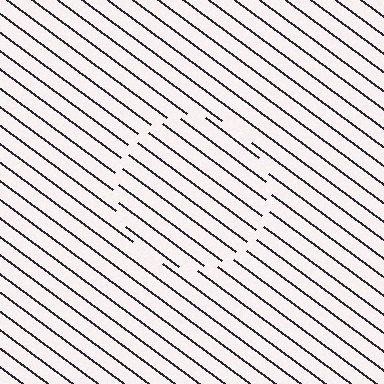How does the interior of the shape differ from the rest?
The interior of the shape contains the same grating, shifted by half a period — the contour is defined by the phase discontinuity where line-ends from the inner and outer gratings abut.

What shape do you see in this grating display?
An illusory circle. The interior of the shape contains the same grating, shifted by half a period — the contour is defined by the phase discontinuity where line-ends from the inner and outer gratings abut.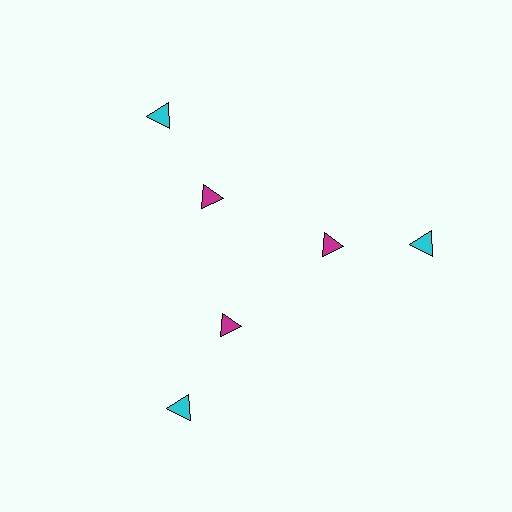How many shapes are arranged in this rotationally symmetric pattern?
There are 6 shapes, arranged in 3 groups of 2.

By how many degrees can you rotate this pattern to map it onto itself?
The pattern maps onto itself every 120 degrees of rotation.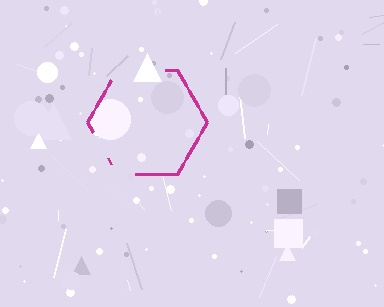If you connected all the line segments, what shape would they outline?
They would outline a hexagon.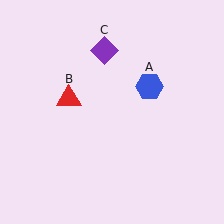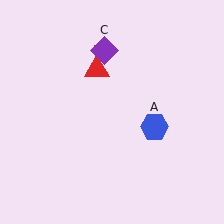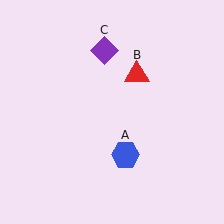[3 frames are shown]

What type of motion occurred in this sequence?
The blue hexagon (object A), red triangle (object B) rotated clockwise around the center of the scene.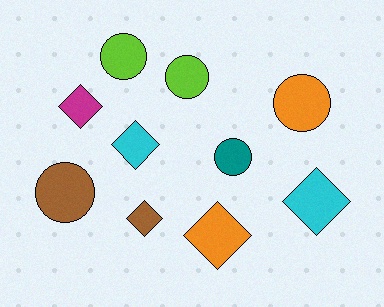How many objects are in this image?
There are 10 objects.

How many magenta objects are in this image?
There is 1 magenta object.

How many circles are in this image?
There are 5 circles.